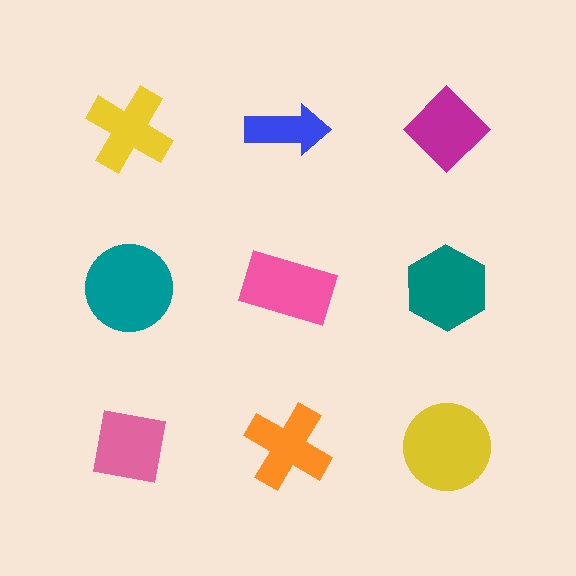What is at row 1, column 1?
A yellow cross.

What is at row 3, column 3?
A yellow circle.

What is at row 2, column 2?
A pink rectangle.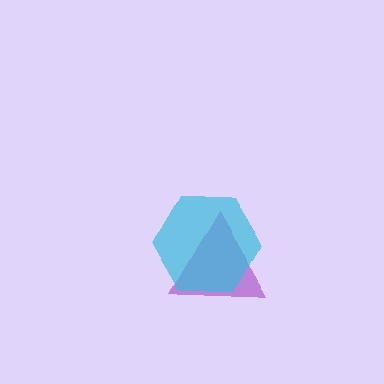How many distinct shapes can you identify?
There are 2 distinct shapes: a purple triangle, a cyan hexagon.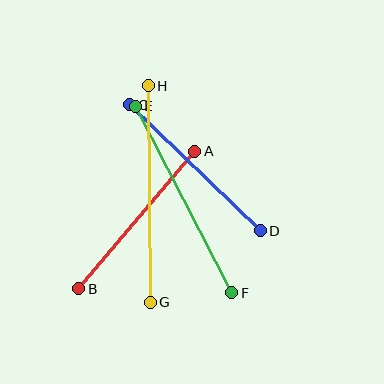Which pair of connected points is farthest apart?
Points G and H are farthest apart.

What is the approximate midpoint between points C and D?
The midpoint is at approximately (195, 168) pixels.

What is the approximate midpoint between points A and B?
The midpoint is at approximately (137, 220) pixels.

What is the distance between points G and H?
The distance is approximately 216 pixels.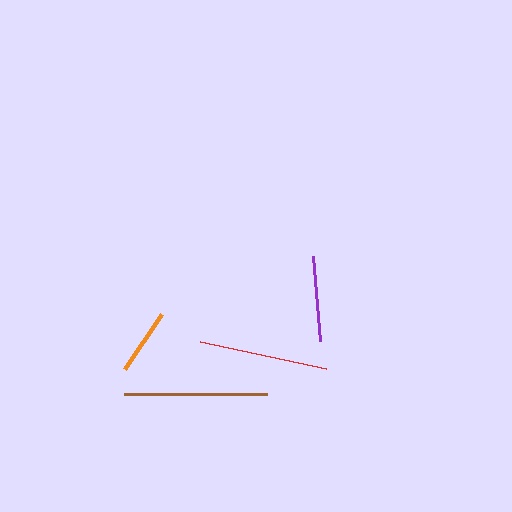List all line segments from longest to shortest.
From longest to shortest: brown, red, purple, orange.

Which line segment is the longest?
The brown line is the longest at approximately 143 pixels.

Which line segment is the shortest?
The orange line is the shortest at approximately 66 pixels.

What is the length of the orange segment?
The orange segment is approximately 66 pixels long.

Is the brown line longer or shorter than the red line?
The brown line is longer than the red line.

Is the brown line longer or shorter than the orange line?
The brown line is longer than the orange line.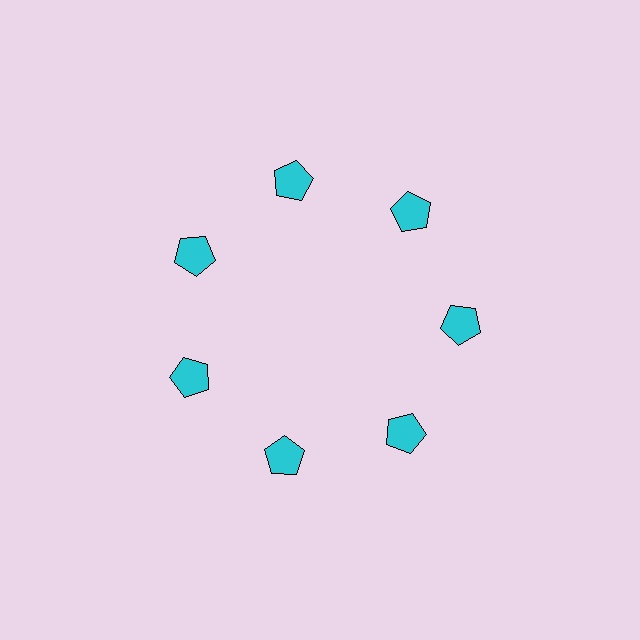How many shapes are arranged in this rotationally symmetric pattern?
There are 7 shapes, arranged in 7 groups of 1.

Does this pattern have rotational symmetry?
Yes, this pattern has 7-fold rotational symmetry. It looks the same after rotating 51 degrees around the center.